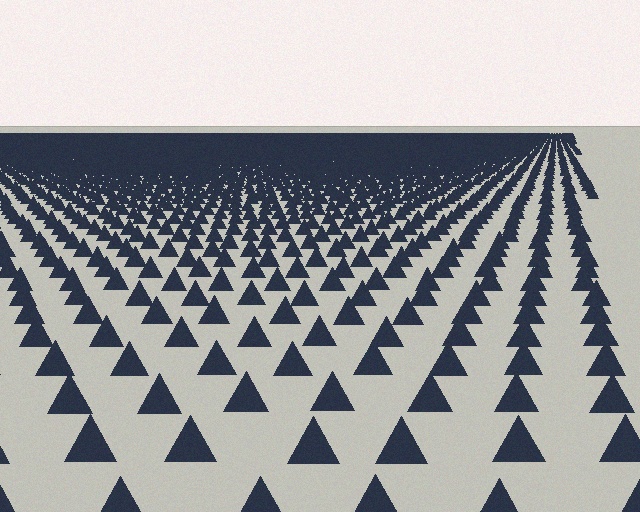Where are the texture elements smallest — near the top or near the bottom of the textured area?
Near the top.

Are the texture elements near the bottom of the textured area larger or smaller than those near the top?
Larger. Near the bottom, elements are closer to the viewer and appear at a bigger on-screen size.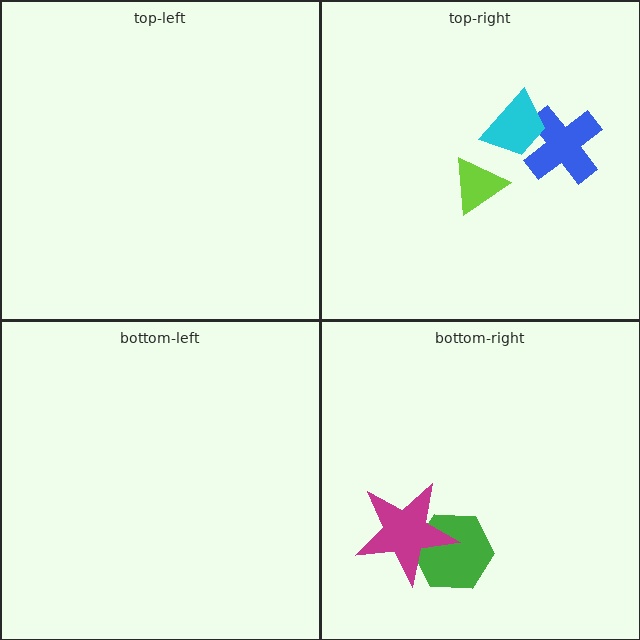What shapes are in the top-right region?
The blue cross, the cyan trapezoid, the lime triangle.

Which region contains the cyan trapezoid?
The top-right region.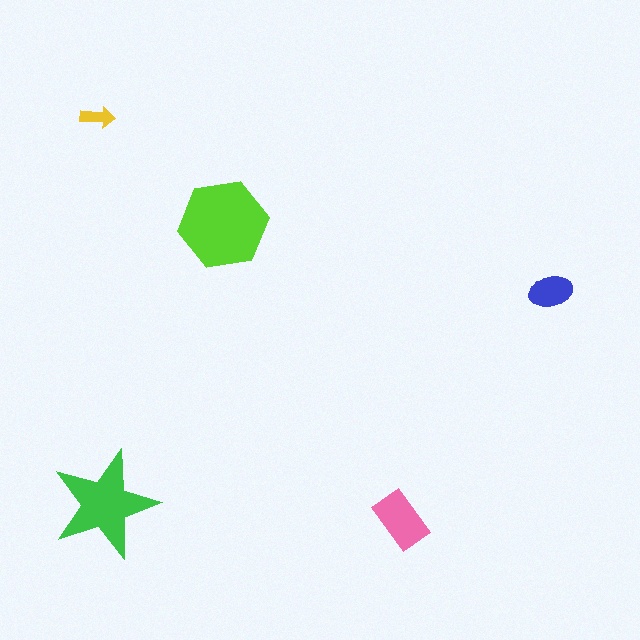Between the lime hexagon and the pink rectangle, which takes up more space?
The lime hexagon.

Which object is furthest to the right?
The blue ellipse is rightmost.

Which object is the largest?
The lime hexagon.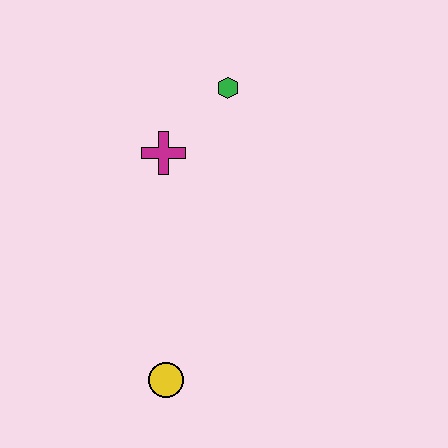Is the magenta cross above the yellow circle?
Yes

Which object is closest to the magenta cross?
The green hexagon is closest to the magenta cross.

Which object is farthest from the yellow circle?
The green hexagon is farthest from the yellow circle.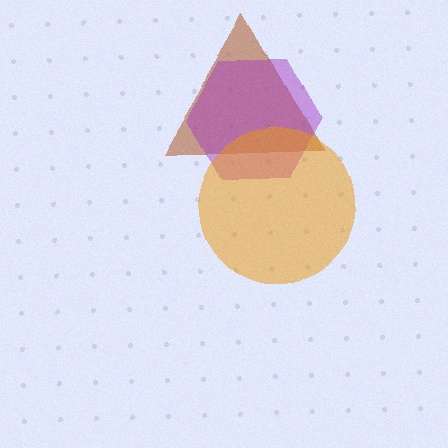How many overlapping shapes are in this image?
There are 3 overlapping shapes in the image.